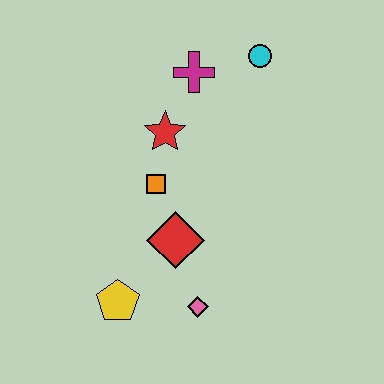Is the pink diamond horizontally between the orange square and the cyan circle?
Yes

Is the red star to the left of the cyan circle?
Yes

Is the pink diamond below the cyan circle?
Yes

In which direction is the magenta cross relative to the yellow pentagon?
The magenta cross is above the yellow pentagon.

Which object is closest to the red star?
The orange square is closest to the red star.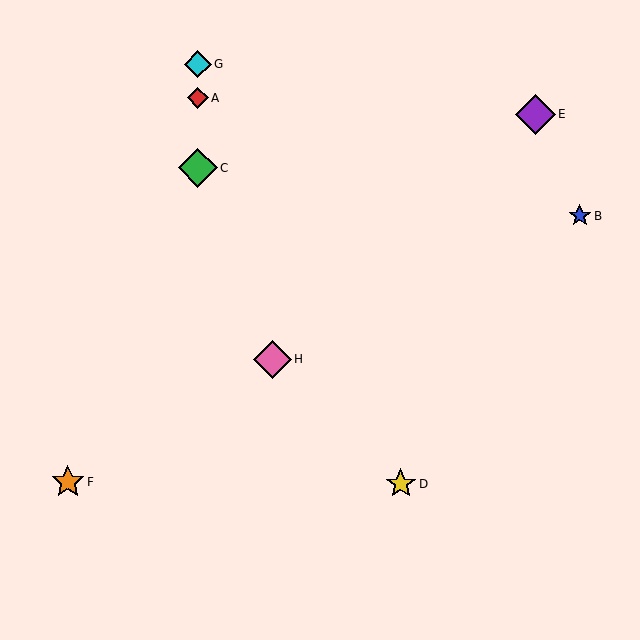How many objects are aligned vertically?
3 objects (A, C, G) are aligned vertically.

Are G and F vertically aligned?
No, G is at x≈198 and F is at x≈68.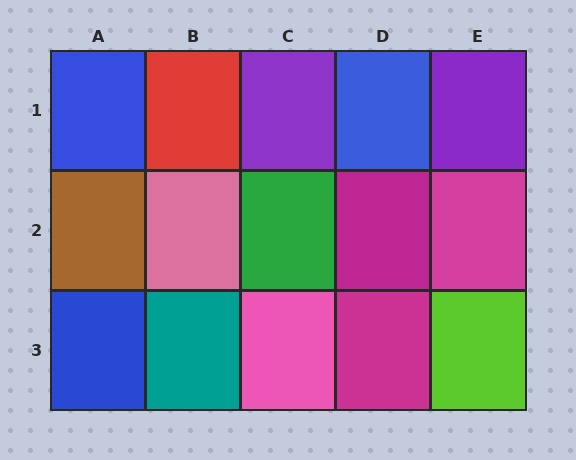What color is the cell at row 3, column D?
Magenta.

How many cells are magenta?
3 cells are magenta.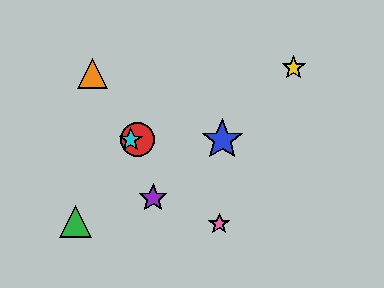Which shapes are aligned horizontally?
The red circle, the blue star, the cyan star are aligned horizontally.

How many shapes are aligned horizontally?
3 shapes (the red circle, the blue star, the cyan star) are aligned horizontally.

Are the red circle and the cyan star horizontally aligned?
Yes, both are at y≈140.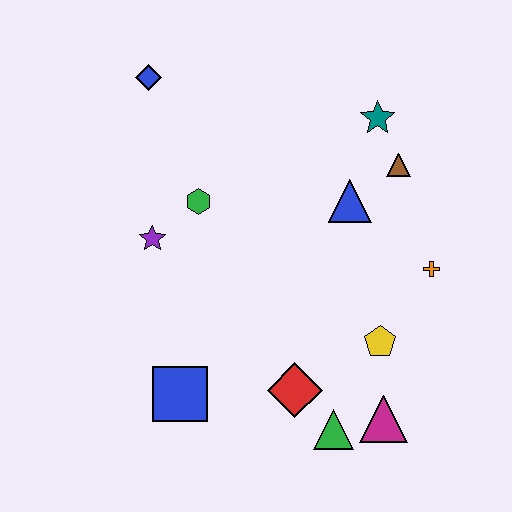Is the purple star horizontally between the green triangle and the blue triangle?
No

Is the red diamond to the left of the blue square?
No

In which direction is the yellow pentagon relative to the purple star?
The yellow pentagon is to the right of the purple star.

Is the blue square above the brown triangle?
No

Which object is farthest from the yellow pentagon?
The blue diamond is farthest from the yellow pentagon.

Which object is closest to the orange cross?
The yellow pentagon is closest to the orange cross.